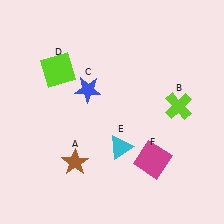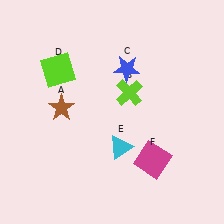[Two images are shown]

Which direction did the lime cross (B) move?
The lime cross (B) moved left.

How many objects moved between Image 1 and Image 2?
3 objects moved between the two images.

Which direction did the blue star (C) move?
The blue star (C) moved right.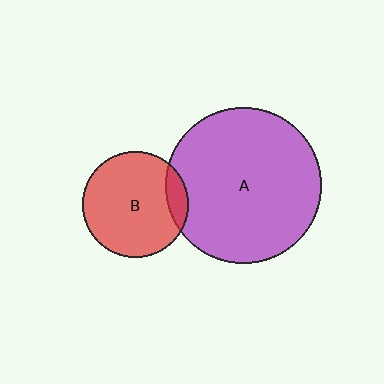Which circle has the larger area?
Circle A (purple).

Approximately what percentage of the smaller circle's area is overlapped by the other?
Approximately 10%.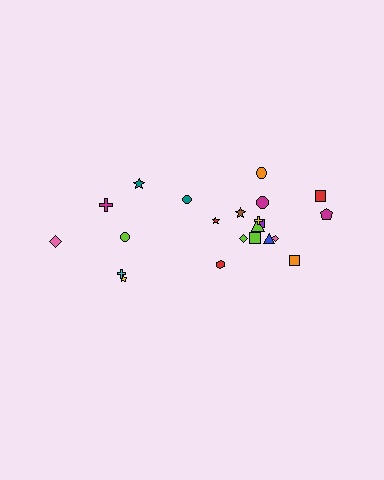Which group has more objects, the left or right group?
The right group.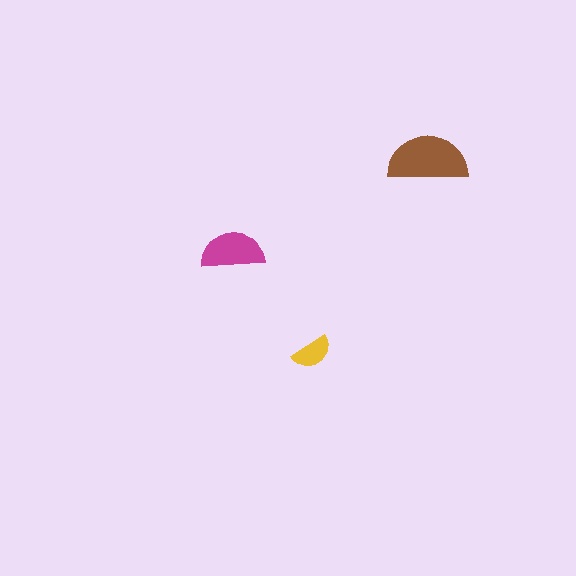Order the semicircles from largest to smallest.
the brown one, the magenta one, the yellow one.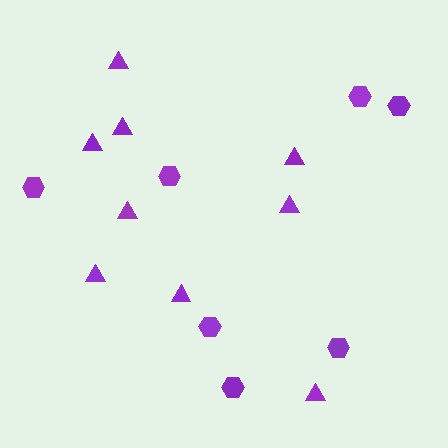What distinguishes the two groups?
There are 2 groups: one group of triangles (9) and one group of hexagons (7).